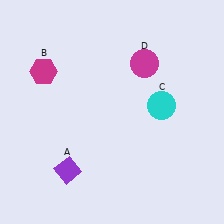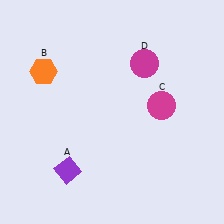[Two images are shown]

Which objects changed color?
B changed from magenta to orange. C changed from cyan to magenta.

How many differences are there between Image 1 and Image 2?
There are 2 differences between the two images.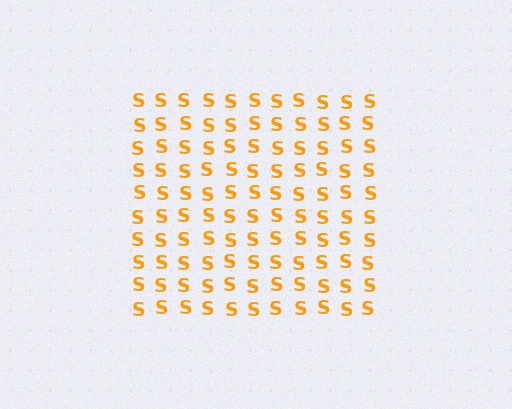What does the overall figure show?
The overall figure shows a square.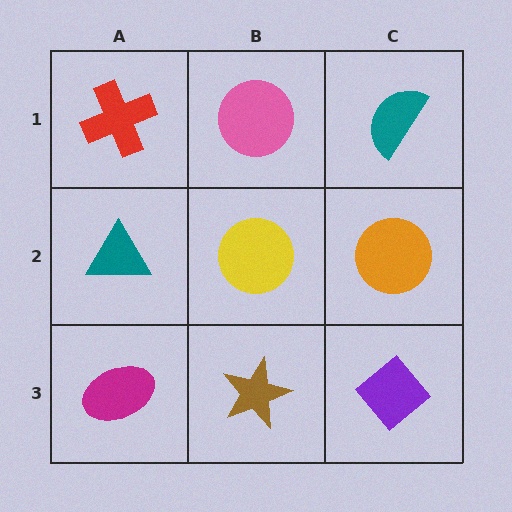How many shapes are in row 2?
3 shapes.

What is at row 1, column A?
A red cross.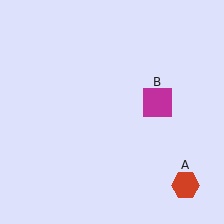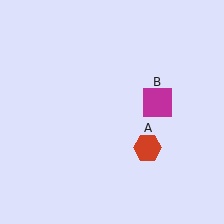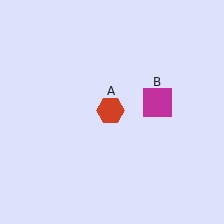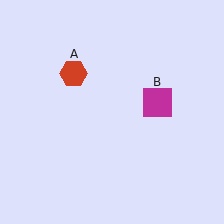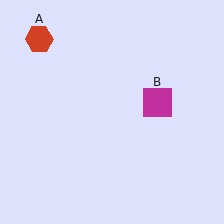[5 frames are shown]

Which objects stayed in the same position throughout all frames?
Magenta square (object B) remained stationary.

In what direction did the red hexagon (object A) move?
The red hexagon (object A) moved up and to the left.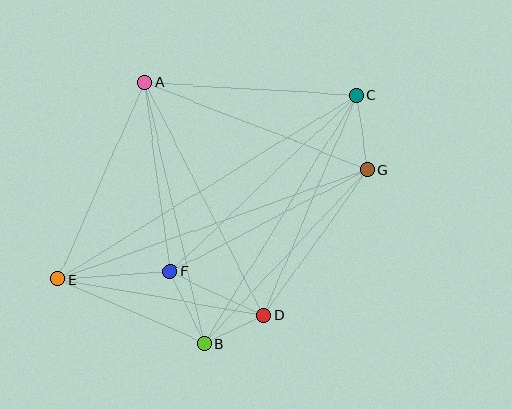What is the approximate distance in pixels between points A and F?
The distance between A and F is approximately 191 pixels.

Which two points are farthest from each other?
Points C and E are farthest from each other.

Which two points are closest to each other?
Points B and D are closest to each other.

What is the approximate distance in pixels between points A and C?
The distance between A and C is approximately 212 pixels.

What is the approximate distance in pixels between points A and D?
The distance between A and D is approximately 262 pixels.